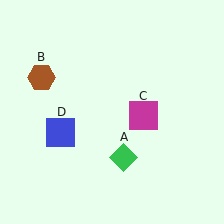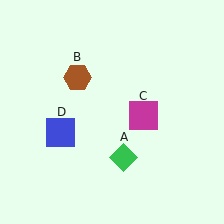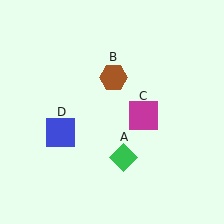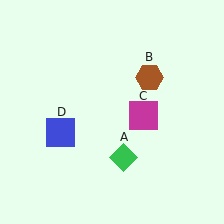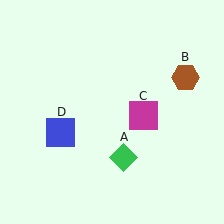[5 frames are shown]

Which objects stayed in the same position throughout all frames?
Green diamond (object A) and magenta square (object C) and blue square (object D) remained stationary.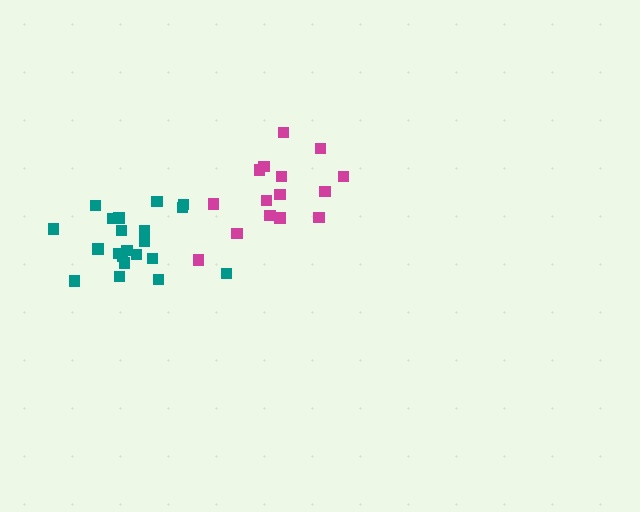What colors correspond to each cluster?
The clusters are colored: magenta, teal.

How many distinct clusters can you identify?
There are 2 distinct clusters.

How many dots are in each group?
Group 1: 15 dots, Group 2: 21 dots (36 total).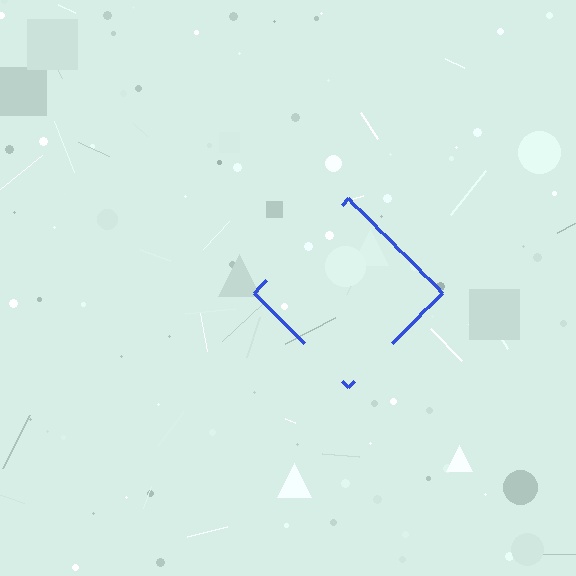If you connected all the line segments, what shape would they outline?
They would outline a diamond.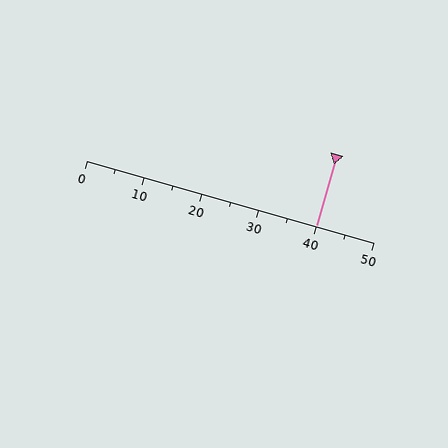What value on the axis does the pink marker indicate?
The marker indicates approximately 40.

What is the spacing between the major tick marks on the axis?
The major ticks are spaced 10 apart.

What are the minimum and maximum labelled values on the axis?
The axis runs from 0 to 50.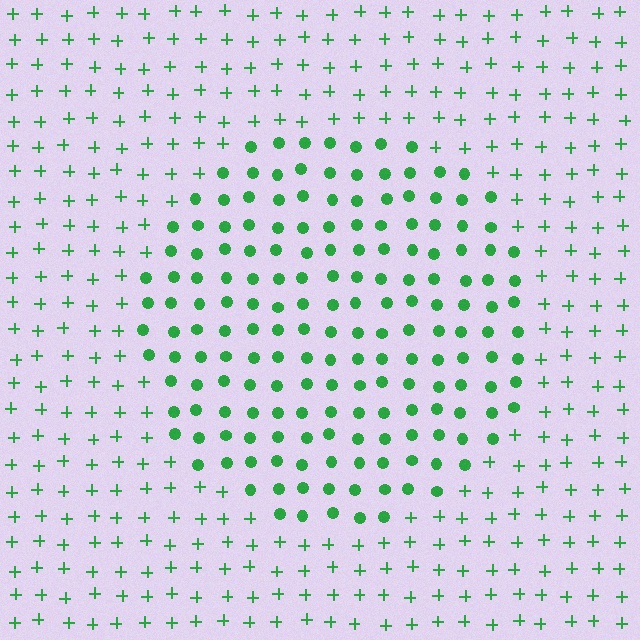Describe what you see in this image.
The image is filled with small green elements arranged in a uniform grid. A circle-shaped region contains circles, while the surrounding area contains plus signs. The boundary is defined purely by the change in element shape.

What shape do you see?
I see a circle.